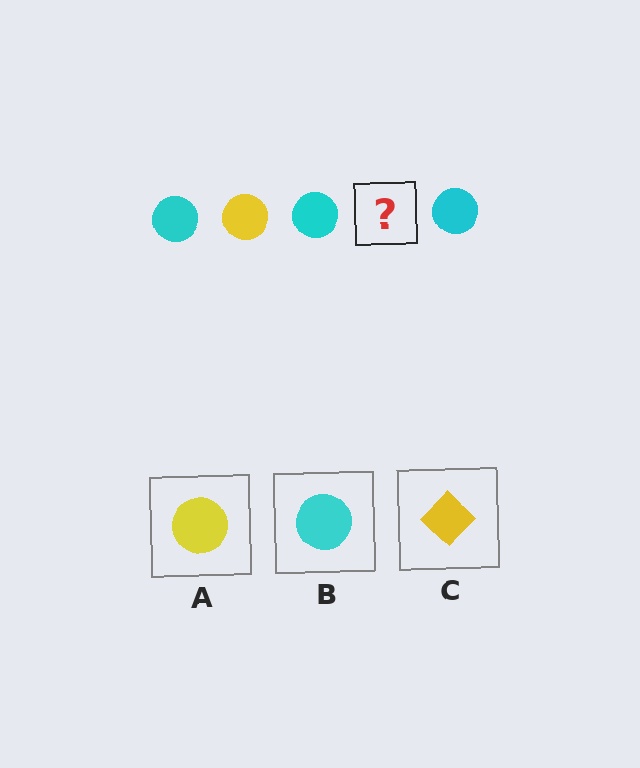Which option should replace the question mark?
Option A.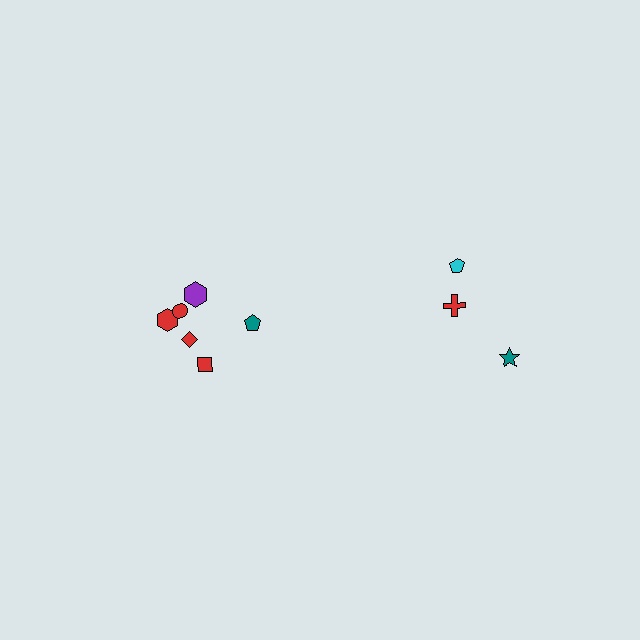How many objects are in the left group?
There are 6 objects.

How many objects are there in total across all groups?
There are 9 objects.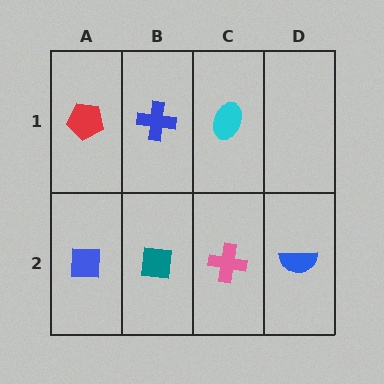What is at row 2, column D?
A blue semicircle.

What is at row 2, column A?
A blue square.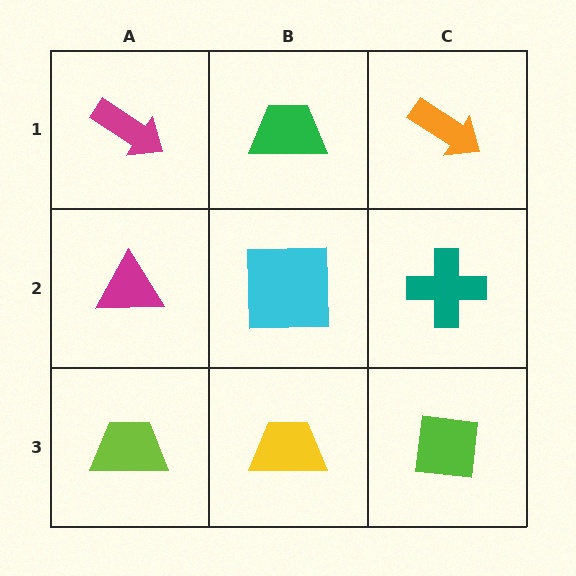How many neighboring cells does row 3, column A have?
2.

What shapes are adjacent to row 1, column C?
A teal cross (row 2, column C), a green trapezoid (row 1, column B).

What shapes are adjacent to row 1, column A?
A magenta triangle (row 2, column A), a green trapezoid (row 1, column B).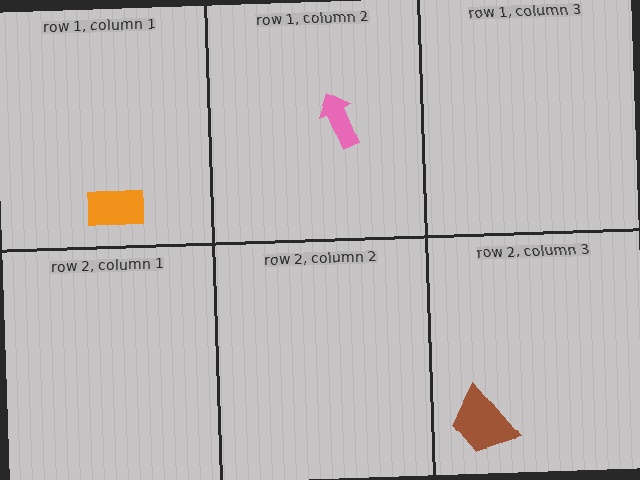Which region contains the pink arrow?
The row 1, column 2 region.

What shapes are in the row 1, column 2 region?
The pink arrow.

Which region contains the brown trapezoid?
The row 2, column 3 region.